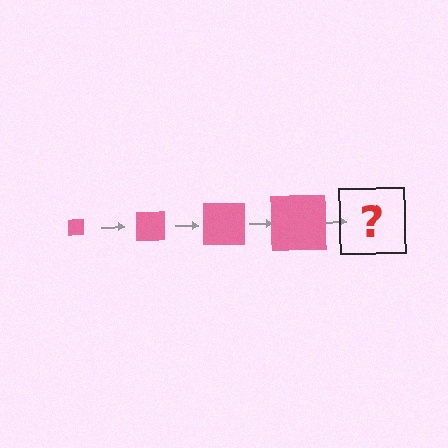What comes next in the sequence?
The next element should be a pink square, larger than the previous one.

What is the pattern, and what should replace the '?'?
The pattern is that the square gets progressively larger each step. The '?' should be a pink square, larger than the previous one.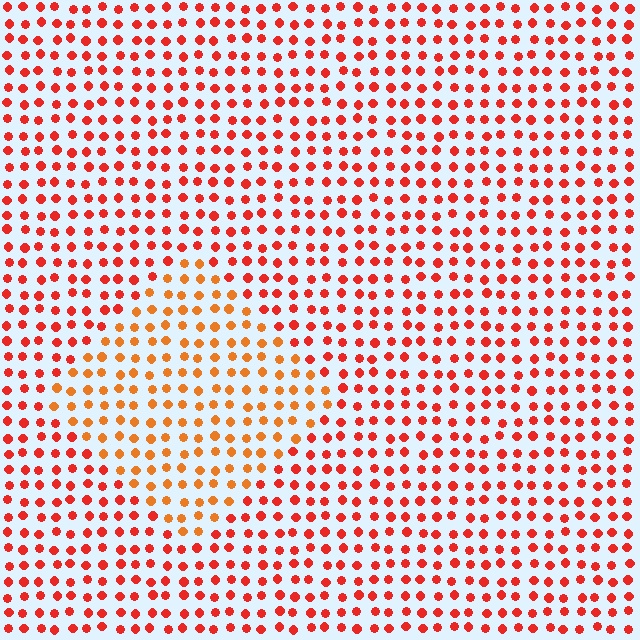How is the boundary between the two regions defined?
The boundary is defined purely by a slight shift in hue (about 26 degrees). Spacing, size, and orientation are identical on both sides.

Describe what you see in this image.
The image is filled with small red elements in a uniform arrangement. A diamond-shaped region is visible where the elements are tinted to a slightly different hue, forming a subtle color boundary.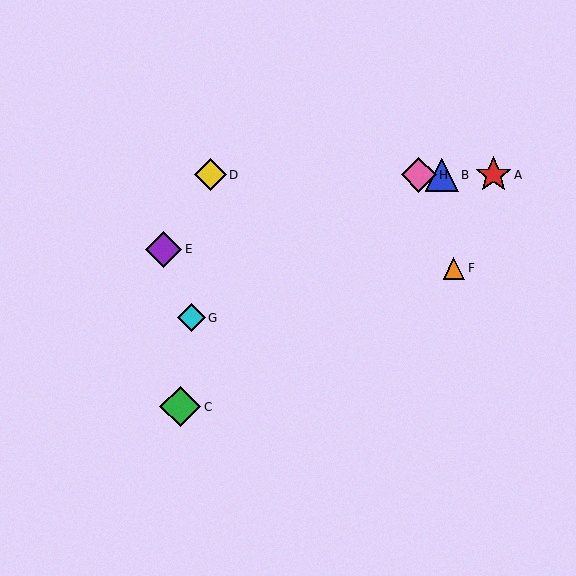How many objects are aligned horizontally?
4 objects (A, B, D, H) are aligned horizontally.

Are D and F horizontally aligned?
No, D is at y≈175 and F is at y≈268.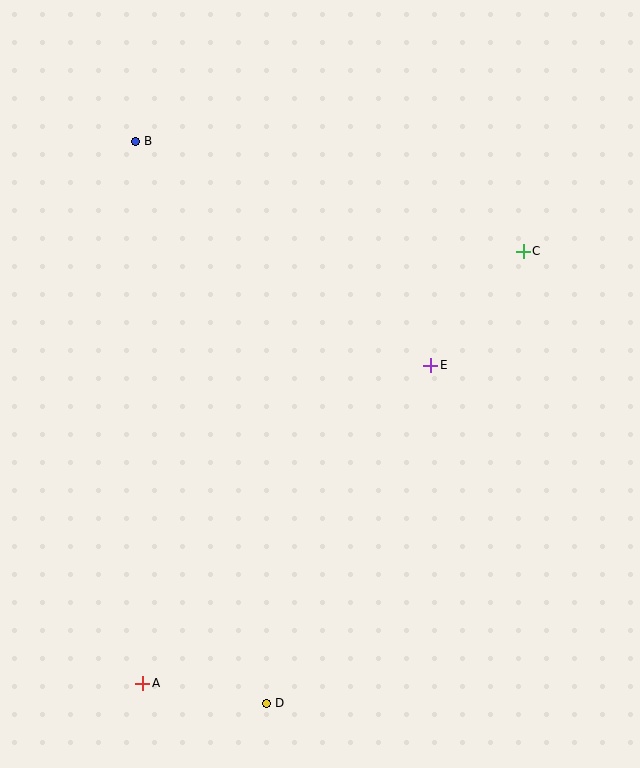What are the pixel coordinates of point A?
Point A is at (143, 683).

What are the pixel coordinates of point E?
Point E is at (431, 365).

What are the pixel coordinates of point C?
Point C is at (523, 251).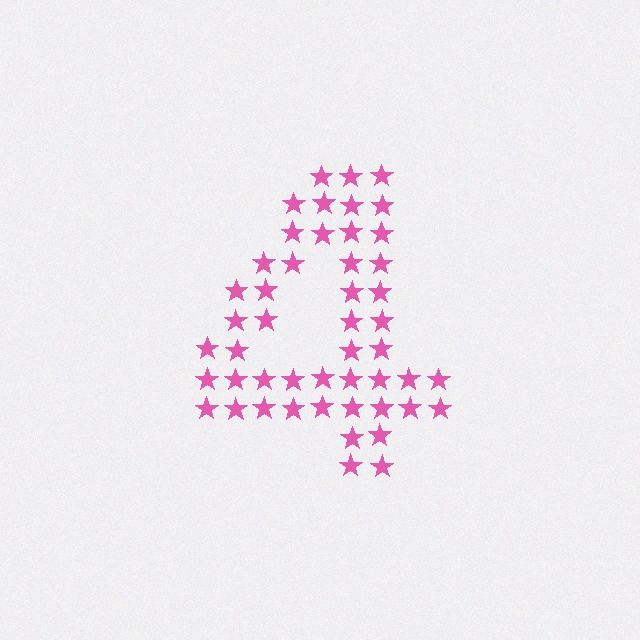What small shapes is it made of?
It is made of small stars.